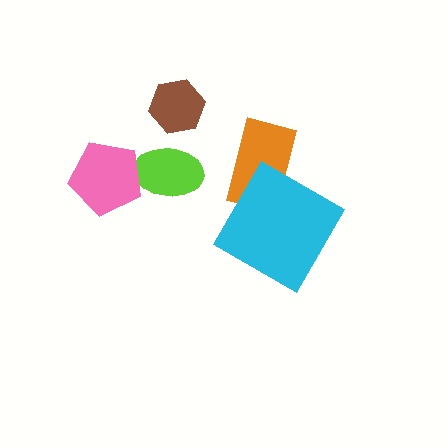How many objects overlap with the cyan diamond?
1 object overlaps with the cyan diamond.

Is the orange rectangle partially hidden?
Yes, it is partially covered by another shape.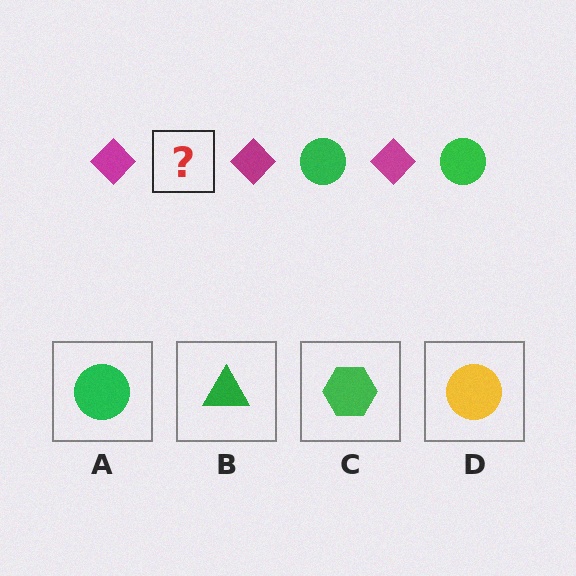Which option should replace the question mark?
Option A.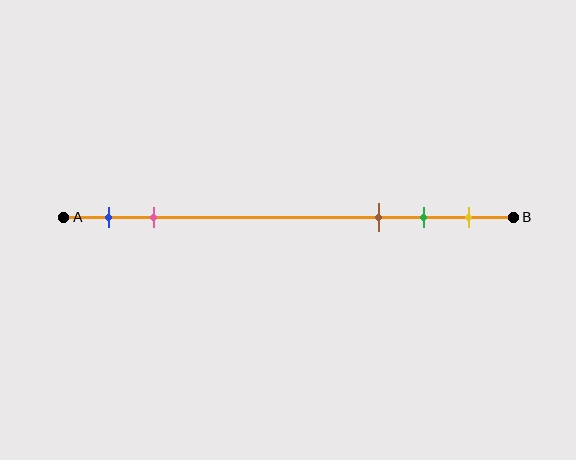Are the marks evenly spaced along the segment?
No, the marks are not evenly spaced.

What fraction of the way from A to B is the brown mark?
The brown mark is approximately 70% (0.7) of the way from A to B.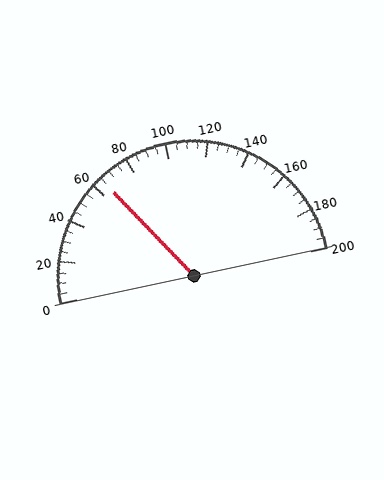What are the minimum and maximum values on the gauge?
The gauge ranges from 0 to 200.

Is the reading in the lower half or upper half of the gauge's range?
The reading is in the lower half of the range (0 to 200).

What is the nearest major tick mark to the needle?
The nearest major tick mark is 60.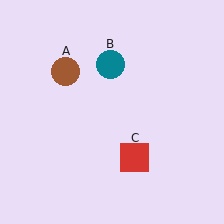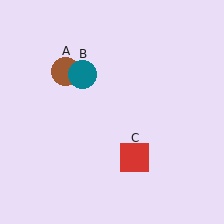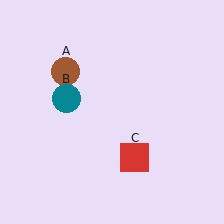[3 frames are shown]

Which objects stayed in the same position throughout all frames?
Brown circle (object A) and red square (object C) remained stationary.